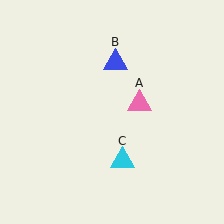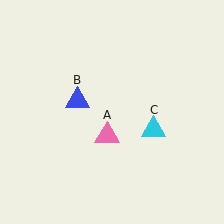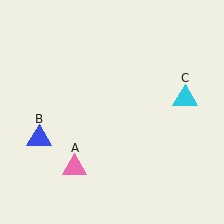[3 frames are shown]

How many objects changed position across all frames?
3 objects changed position: pink triangle (object A), blue triangle (object B), cyan triangle (object C).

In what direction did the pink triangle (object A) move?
The pink triangle (object A) moved down and to the left.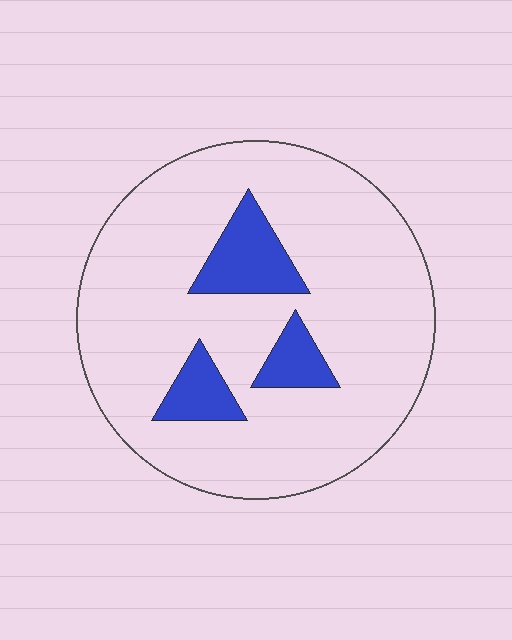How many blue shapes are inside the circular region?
3.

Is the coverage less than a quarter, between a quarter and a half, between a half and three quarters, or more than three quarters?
Less than a quarter.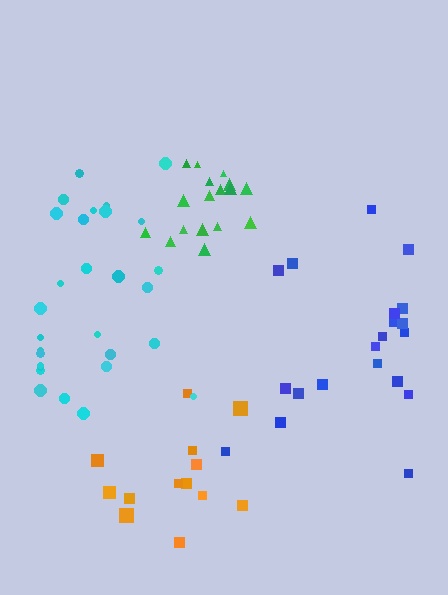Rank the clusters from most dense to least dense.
green, orange, cyan, blue.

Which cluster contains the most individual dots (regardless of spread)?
Cyan (29).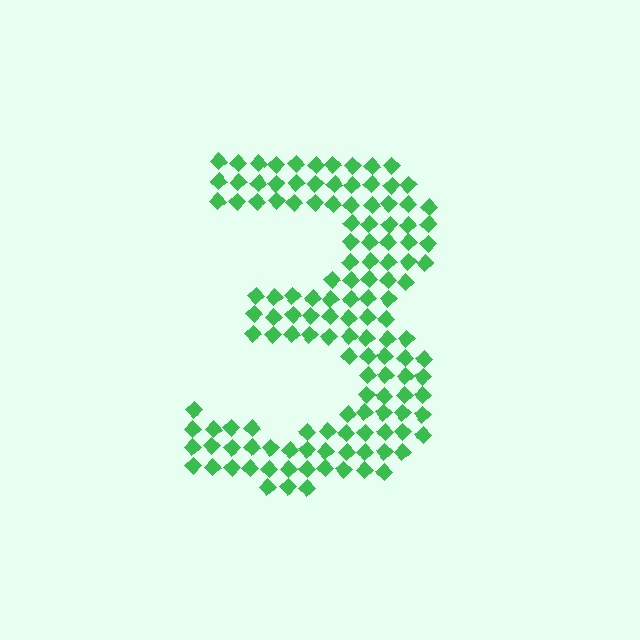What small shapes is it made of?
It is made of small diamonds.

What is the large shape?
The large shape is the digit 3.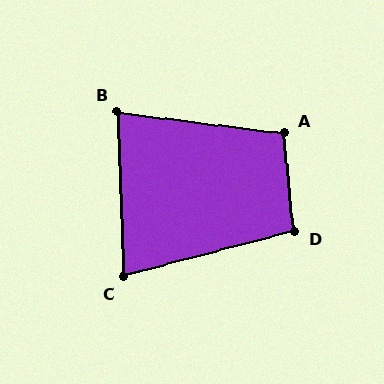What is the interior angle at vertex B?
Approximately 81 degrees (acute).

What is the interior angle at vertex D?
Approximately 99 degrees (obtuse).